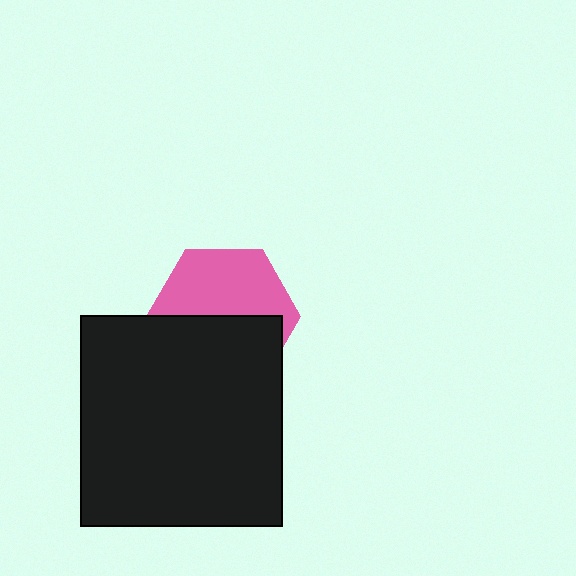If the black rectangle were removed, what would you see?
You would see the complete pink hexagon.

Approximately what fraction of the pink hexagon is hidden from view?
Roughly 49% of the pink hexagon is hidden behind the black rectangle.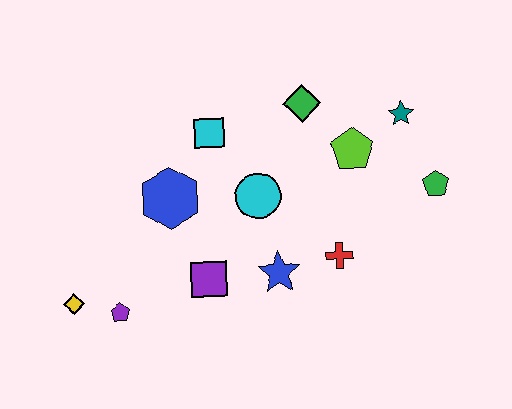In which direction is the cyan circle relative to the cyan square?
The cyan circle is below the cyan square.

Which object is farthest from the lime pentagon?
The yellow diamond is farthest from the lime pentagon.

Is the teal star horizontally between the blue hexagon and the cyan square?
No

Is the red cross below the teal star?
Yes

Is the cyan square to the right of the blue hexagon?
Yes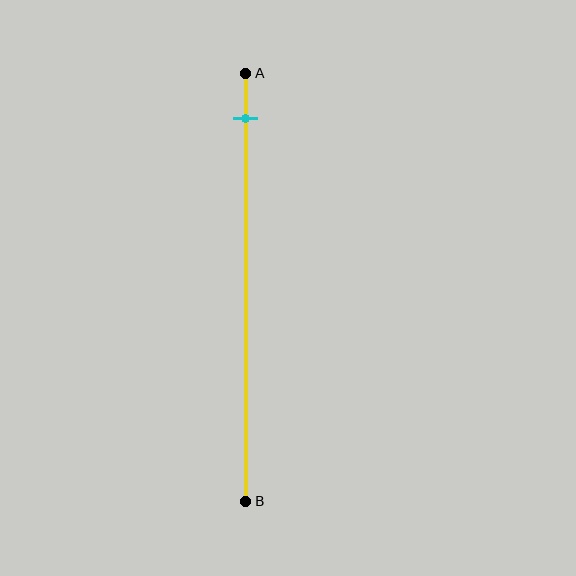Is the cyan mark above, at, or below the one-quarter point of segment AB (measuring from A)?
The cyan mark is above the one-quarter point of segment AB.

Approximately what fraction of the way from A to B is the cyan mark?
The cyan mark is approximately 10% of the way from A to B.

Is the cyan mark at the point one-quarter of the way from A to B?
No, the mark is at about 10% from A, not at the 25% one-quarter point.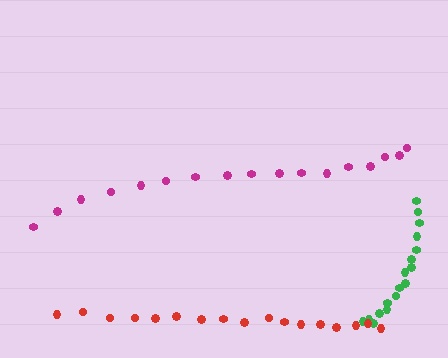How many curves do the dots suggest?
There are 3 distinct paths.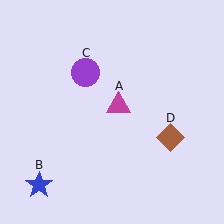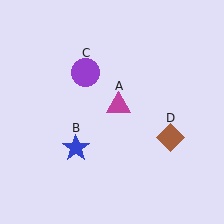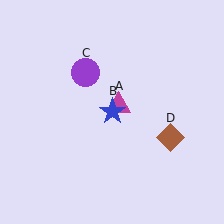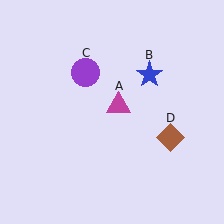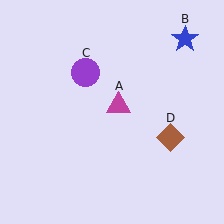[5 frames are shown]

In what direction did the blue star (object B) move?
The blue star (object B) moved up and to the right.